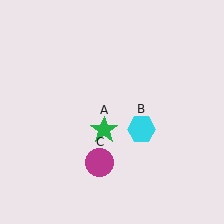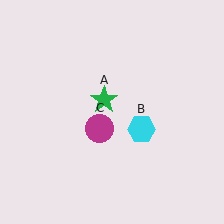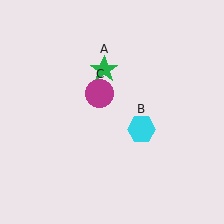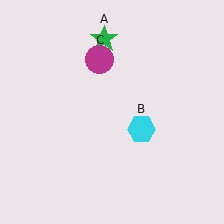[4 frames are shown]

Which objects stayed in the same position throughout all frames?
Cyan hexagon (object B) remained stationary.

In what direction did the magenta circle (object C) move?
The magenta circle (object C) moved up.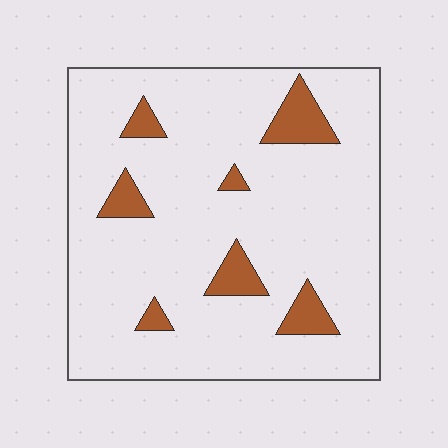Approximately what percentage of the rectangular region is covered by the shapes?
Approximately 10%.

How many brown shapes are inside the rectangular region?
7.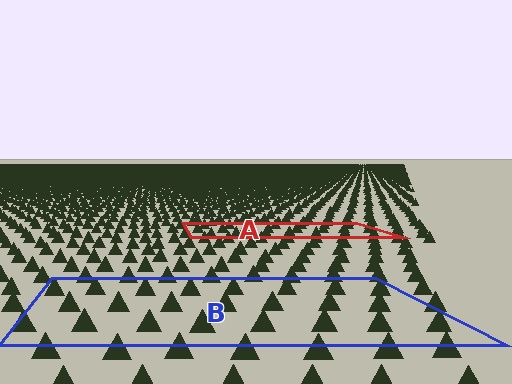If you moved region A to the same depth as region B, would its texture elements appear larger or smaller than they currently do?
They would appear larger. At a closer depth, the same texture elements are projected at a bigger on-screen size.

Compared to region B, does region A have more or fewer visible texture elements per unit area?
Region A has more texture elements per unit area — they are packed more densely because it is farther away.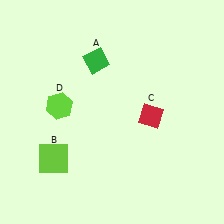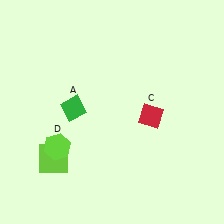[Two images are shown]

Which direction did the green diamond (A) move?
The green diamond (A) moved down.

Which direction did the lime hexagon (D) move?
The lime hexagon (D) moved down.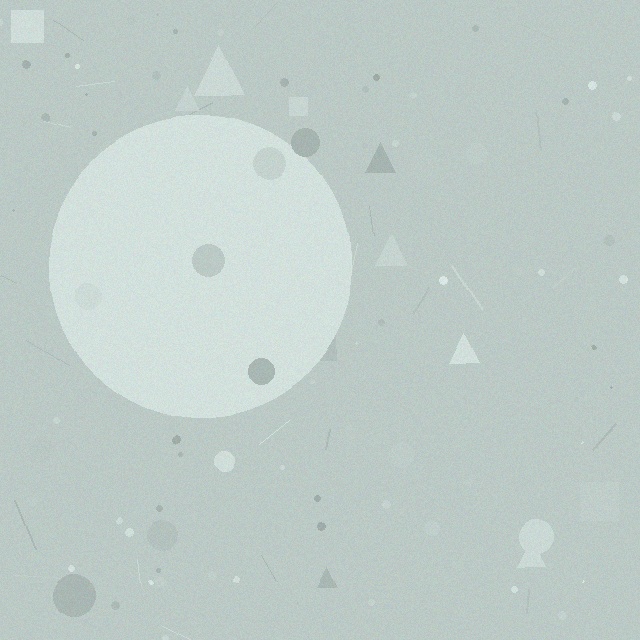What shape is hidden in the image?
A circle is hidden in the image.